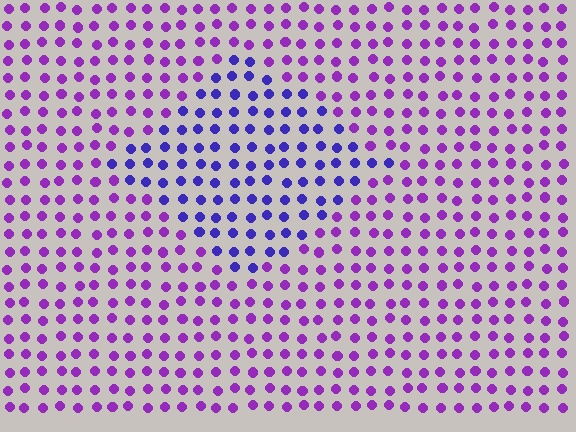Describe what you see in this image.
The image is filled with small purple elements in a uniform arrangement. A diamond-shaped region is visible where the elements are tinted to a slightly different hue, forming a subtle color boundary.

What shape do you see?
I see a diamond.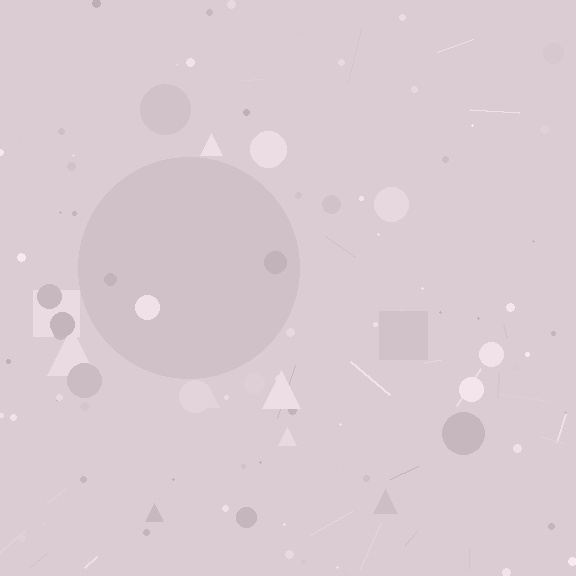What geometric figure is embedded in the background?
A circle is embedded in the background.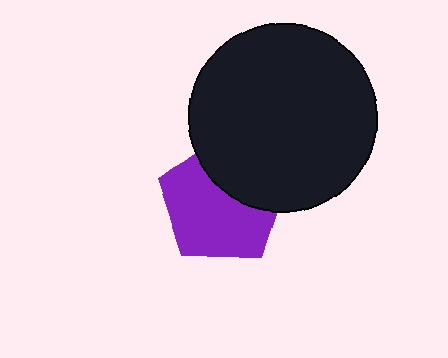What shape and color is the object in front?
The object in front is a black circle.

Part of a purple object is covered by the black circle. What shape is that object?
It is a pentagon.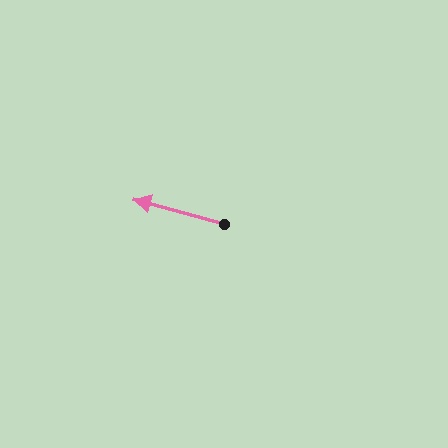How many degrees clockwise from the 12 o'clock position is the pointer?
Approximately 285 degrees.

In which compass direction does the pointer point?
West.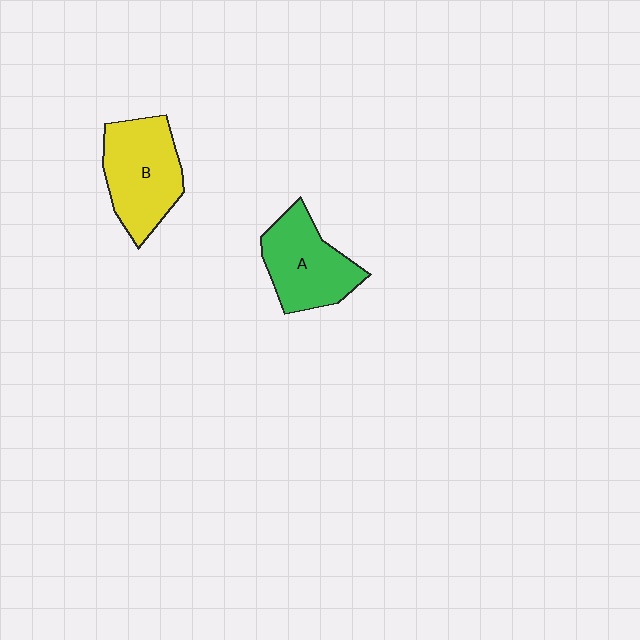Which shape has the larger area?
Shape B (yellow).